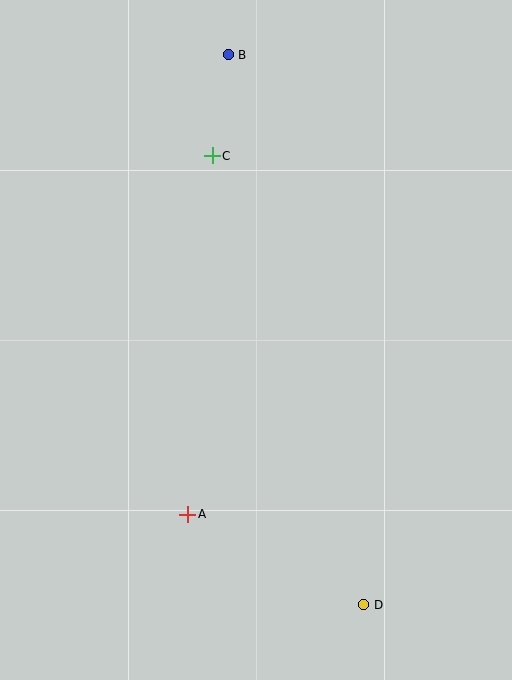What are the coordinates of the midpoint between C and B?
The midpoint between C and B is at (220, 105).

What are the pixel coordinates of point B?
Point B is at (228, 55).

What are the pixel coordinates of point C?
Point C is at (212, 156).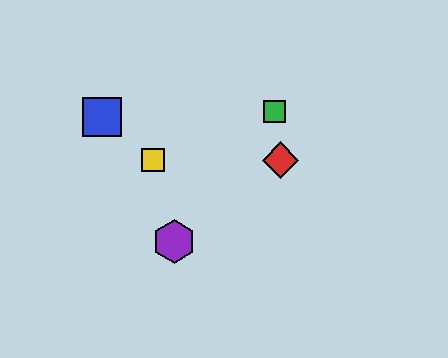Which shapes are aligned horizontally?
The red diamond, the yellow square are aligned horizontally.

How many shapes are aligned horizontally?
2 shapes (the red diamond, the yellow square) are aligned horizontally.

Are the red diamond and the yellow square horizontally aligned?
Yes, both are at y≈160.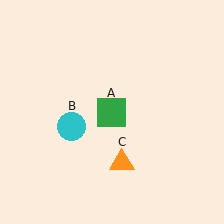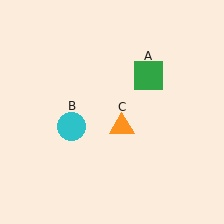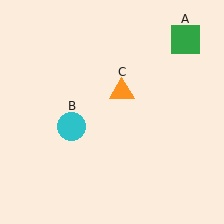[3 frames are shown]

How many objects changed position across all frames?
2 objects changed position: green square (object A), orange triangle (object C).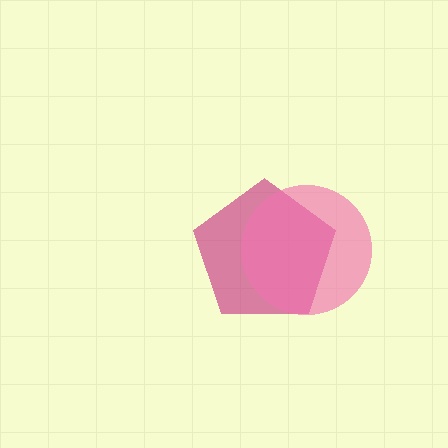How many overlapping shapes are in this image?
There are 2 overlapping shapes in the image.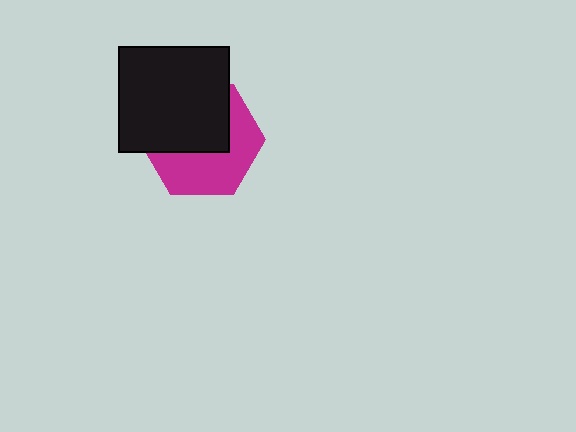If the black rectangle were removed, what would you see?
You would see the complete magenta hexagon.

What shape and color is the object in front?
The object in front is a black rectangle.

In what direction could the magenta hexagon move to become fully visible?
The magenta hexagon could move down. That would shift it out from behind the black rectangle entirely.